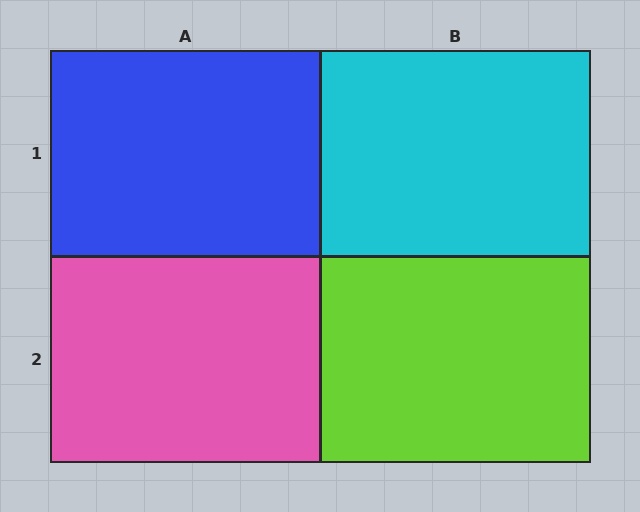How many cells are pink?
1 cell is pink.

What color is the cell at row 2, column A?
Pink.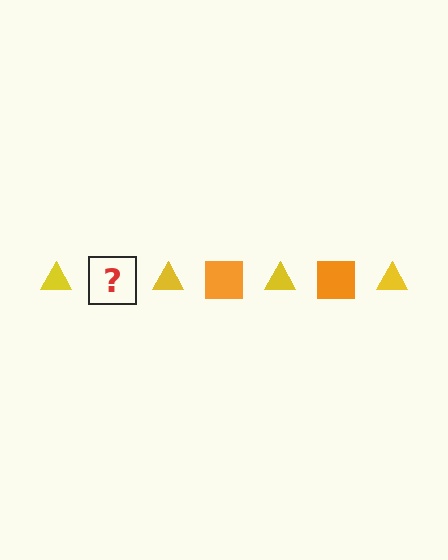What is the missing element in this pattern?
The missing element is an orange square.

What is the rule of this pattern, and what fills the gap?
The rule is that the pattern alternates between yellow triangle and orange square. The gap should be filled with an orange square.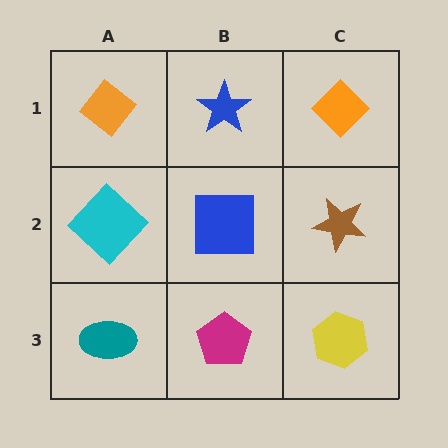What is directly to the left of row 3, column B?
A teal ellipse.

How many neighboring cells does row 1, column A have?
2.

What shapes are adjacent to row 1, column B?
A blue square (row 2, column B), an orange diamond (row 1, column A), an orange diamond (row 1, column C).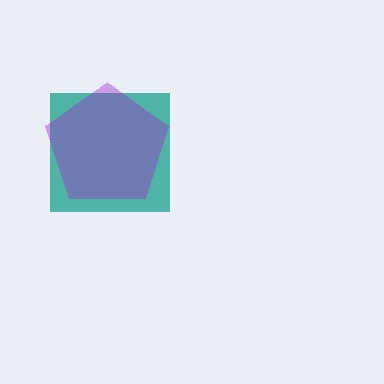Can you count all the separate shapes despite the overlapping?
Yes, there are 2 separate shapes.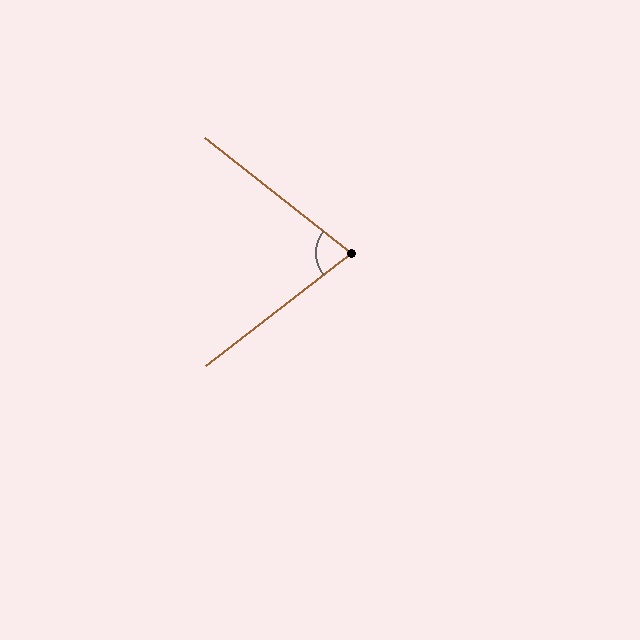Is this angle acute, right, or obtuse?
It is acute.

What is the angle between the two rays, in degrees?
Approximately 76 degrees.